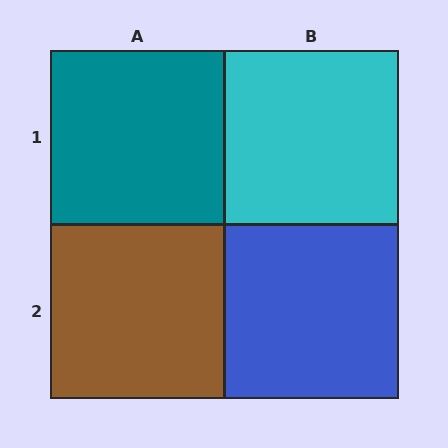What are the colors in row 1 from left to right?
Teal, cyan.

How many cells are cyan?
1 cell is cyan.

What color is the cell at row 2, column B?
Blue.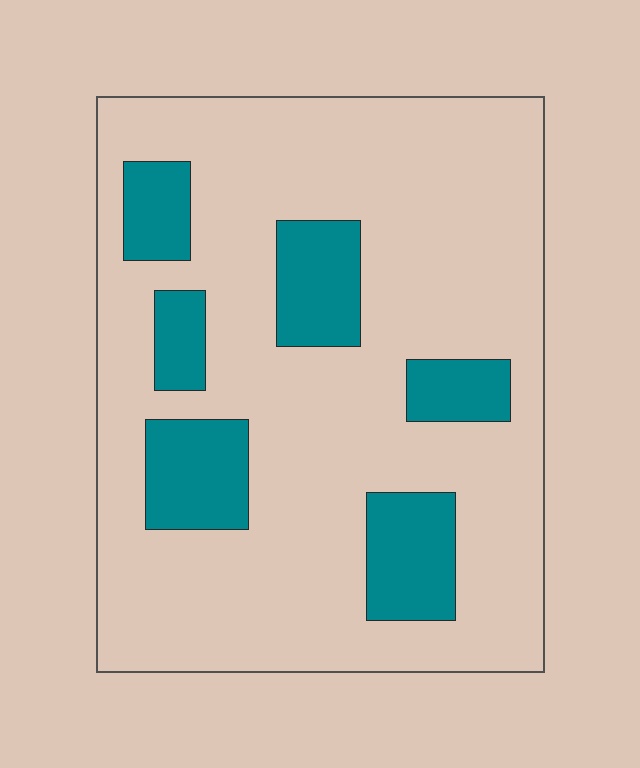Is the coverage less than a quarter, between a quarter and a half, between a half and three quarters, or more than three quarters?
Less than a quarter.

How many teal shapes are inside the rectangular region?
6.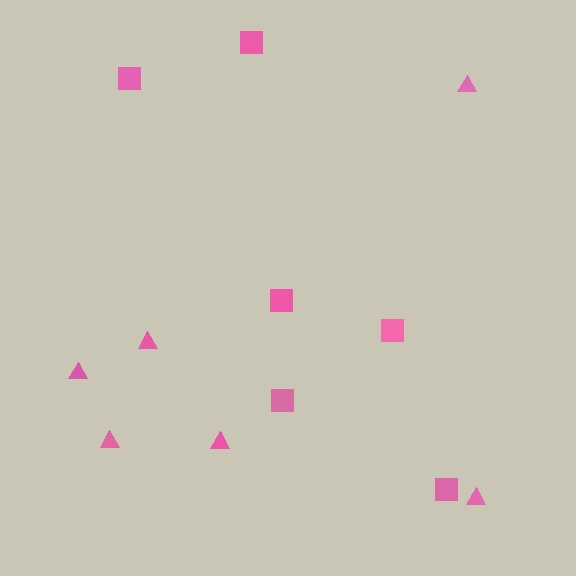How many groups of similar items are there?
There are 2 groups: one group of triangles (6) and one group of squares (6).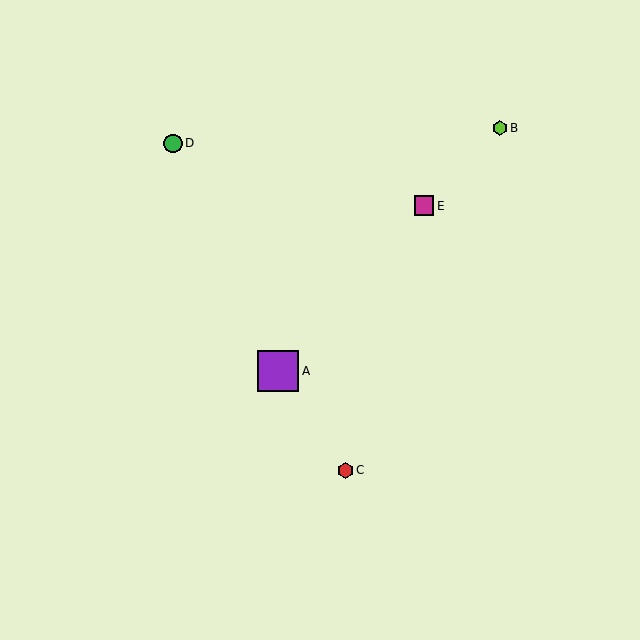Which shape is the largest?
The purple square (labeled A) is the largest.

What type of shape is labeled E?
Shape E is a magenta square.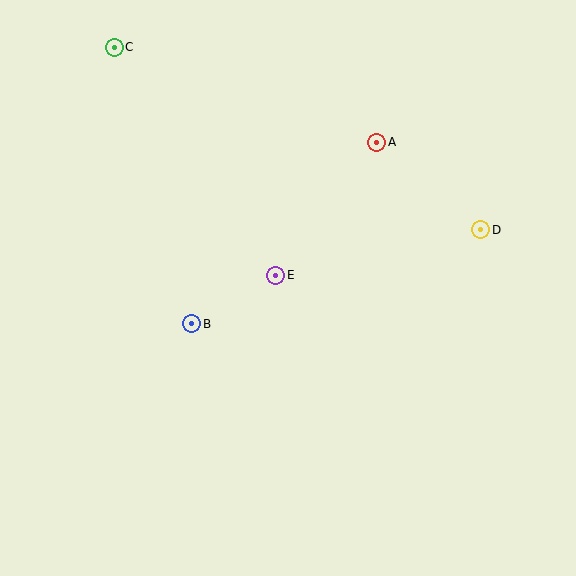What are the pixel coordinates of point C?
Point C is at (114, 47).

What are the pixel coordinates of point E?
Point E is at (276, 275).